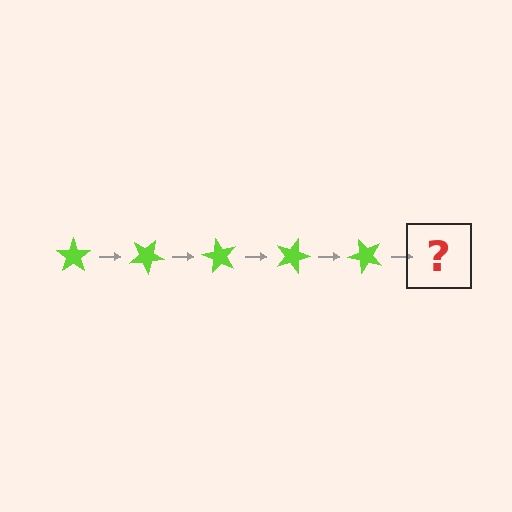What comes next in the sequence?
The next element should be a lime star rotated 150 degrees.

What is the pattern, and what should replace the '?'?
The pattern is that the star rotates 30 degrees each step. The '?' should be a lime star rotated 150 degrees.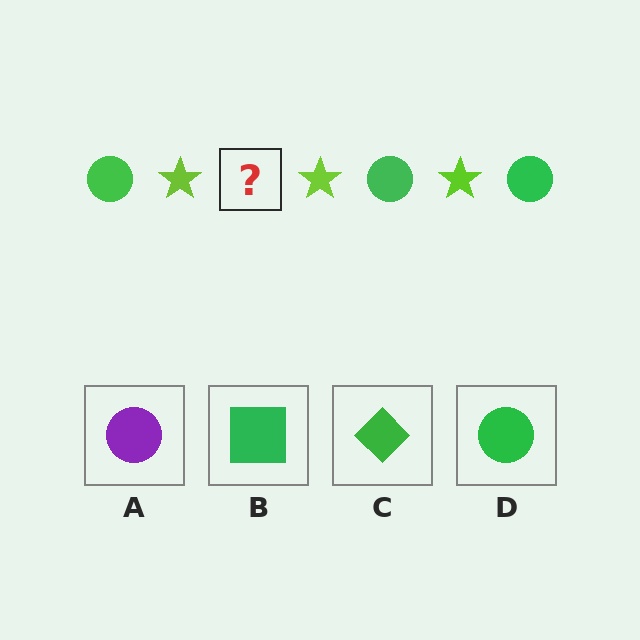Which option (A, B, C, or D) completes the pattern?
D.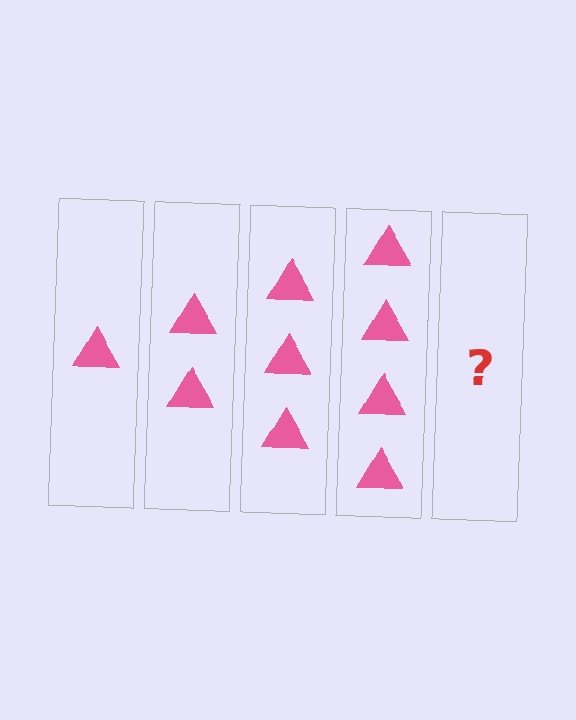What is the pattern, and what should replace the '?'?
The pattern is that each step adds one more triangle. The '?' should be 5 triangles.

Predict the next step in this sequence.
The next step is 5 triangles.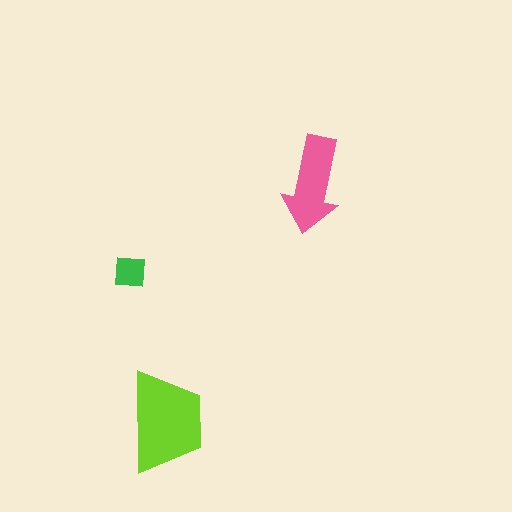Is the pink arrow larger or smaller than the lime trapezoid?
Smaller.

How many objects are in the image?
There are 3 objects in the image.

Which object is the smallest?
The green square.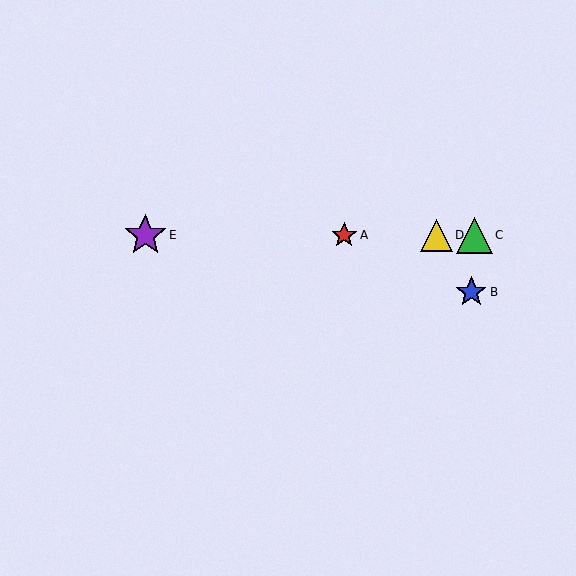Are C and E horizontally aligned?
Yes, both are at y≈235.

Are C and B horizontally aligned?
No, C is at y≈235 and B is at y≈292.